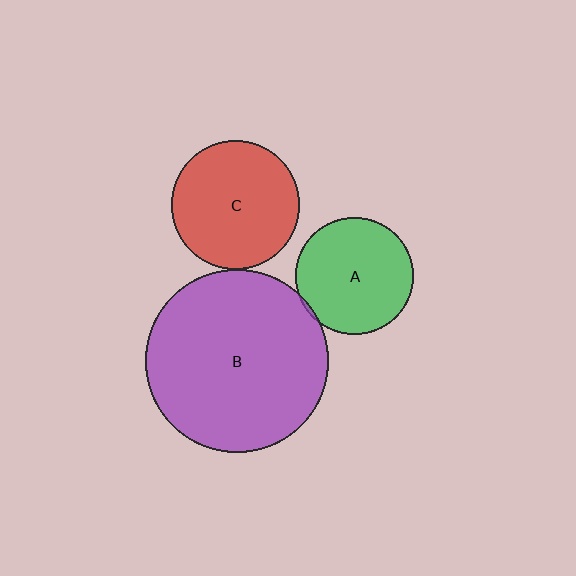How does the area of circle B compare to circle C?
Approximately 2.0 times.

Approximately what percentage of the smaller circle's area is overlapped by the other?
Approximately 5%.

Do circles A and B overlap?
Yes.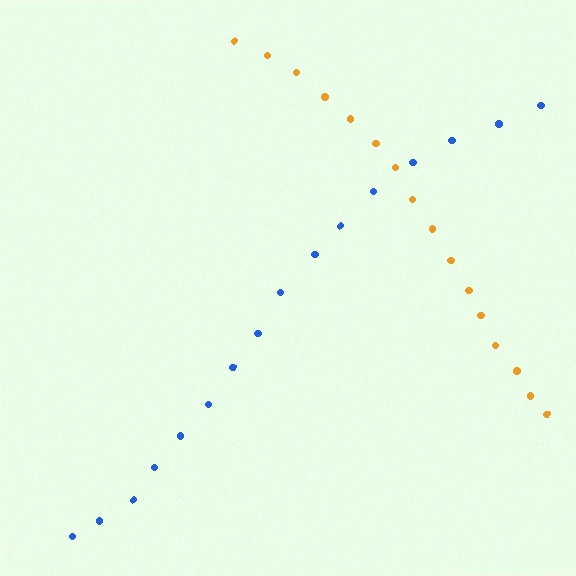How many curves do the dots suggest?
There are 2 distinct paths.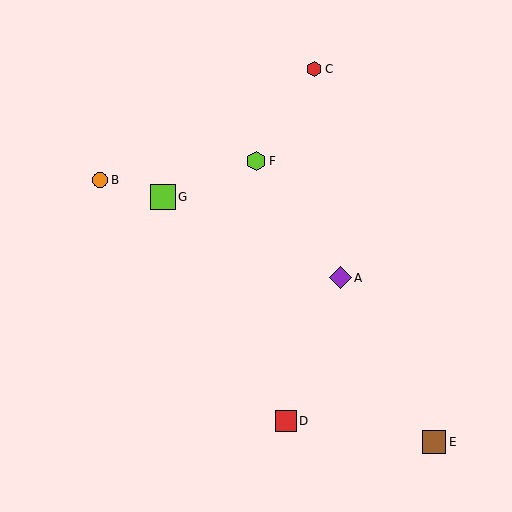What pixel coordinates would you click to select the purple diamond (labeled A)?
Click at (340, 278) to select the purple diamond A.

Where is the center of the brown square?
The center of the brown square is at (434, 442).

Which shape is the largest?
The lime square (labeled G) is the largest.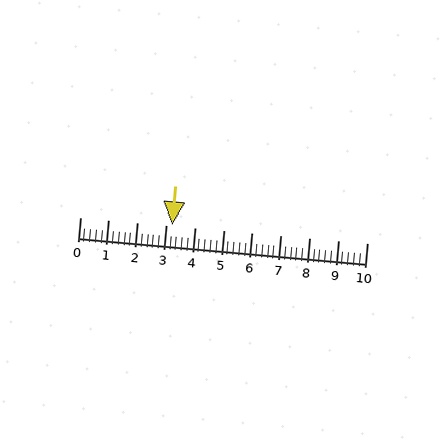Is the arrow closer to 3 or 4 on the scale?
The arrow is closer to 3.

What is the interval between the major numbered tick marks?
The major tick marks are spaced 1 units apart.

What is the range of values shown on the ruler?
The ruler shows values from 0 to 10.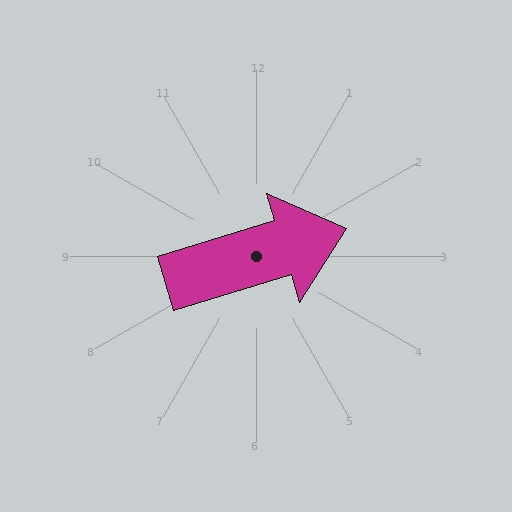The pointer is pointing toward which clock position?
Roughly 2 o'clock.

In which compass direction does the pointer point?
East.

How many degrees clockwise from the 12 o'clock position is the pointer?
Approximately 73 degrees.